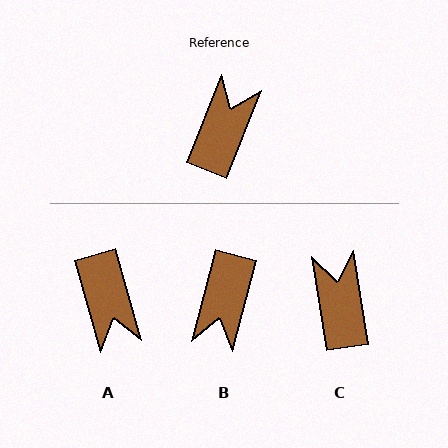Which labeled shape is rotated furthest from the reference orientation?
B, about 173 degrees away.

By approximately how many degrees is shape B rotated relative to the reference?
Approximately 173 degrees clockwise.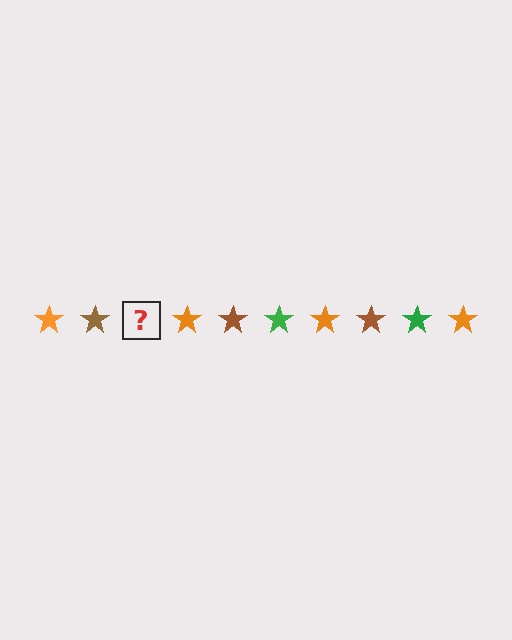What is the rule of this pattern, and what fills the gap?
The rule is that the pattern cycles through orange, brown, green stars. The gap should be filled with a green star.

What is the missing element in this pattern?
The missing element is a green star.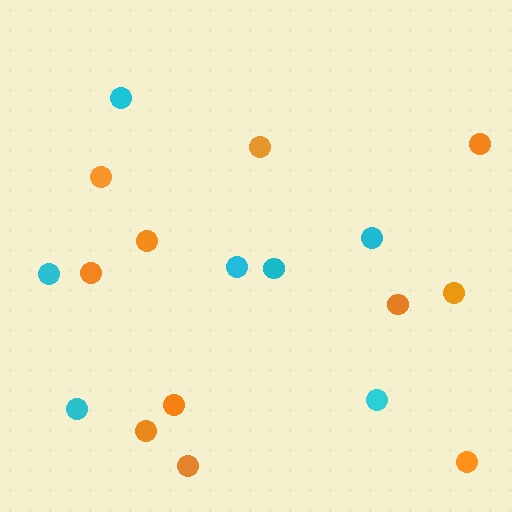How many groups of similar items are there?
There are 2 groups: one group of cyan circles (7) and one group of orange circles (11).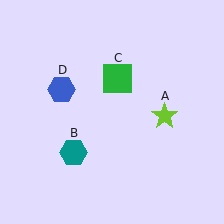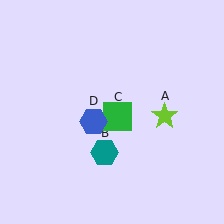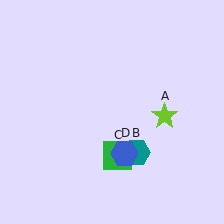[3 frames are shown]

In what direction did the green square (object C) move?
The green square (object C) moved down.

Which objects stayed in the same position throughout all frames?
Lime star (object A) remained stationary.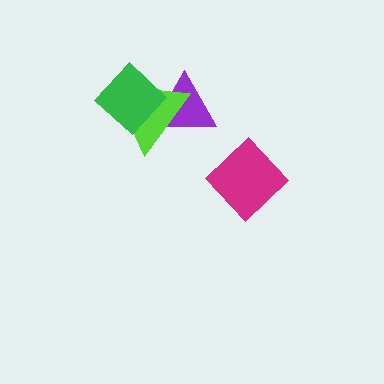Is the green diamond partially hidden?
No, no other shape covers it.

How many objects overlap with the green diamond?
2 objects overlap with the green diamond.